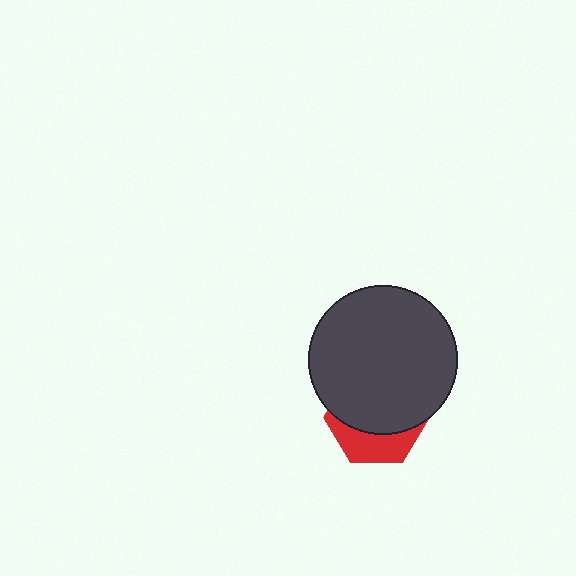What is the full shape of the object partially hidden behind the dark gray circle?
The partially hidden object is a red hexagon.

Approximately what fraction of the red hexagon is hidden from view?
Roughly 65% of the red hexagon is hidden behind the dark gray circle.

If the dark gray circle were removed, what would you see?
You would see the complete red hexagon.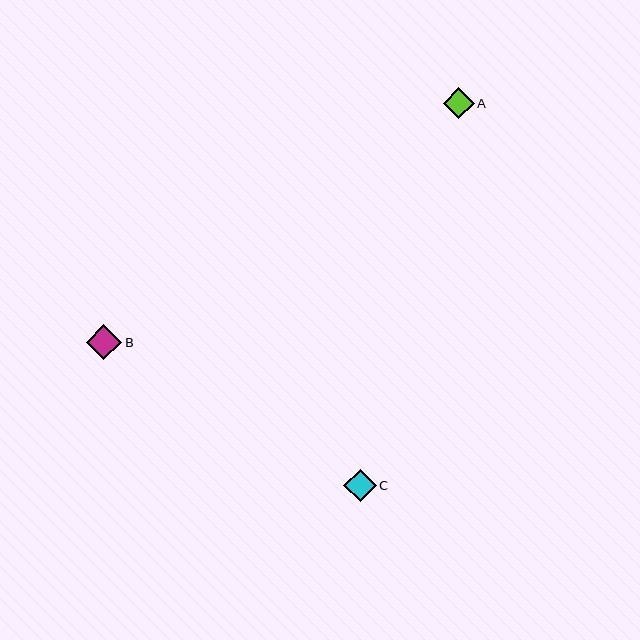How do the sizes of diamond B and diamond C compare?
Diamond B and diamond C are approximately the same size.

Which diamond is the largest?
Diamond B is the largest with a size of approximately 36 pixels.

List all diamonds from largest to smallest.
From largest to smallest: B, C, A.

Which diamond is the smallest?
Diamond A is the smallest with a size of approximately 31 pixels.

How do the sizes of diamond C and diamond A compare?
Diamond C and diamond A are approximately the same size.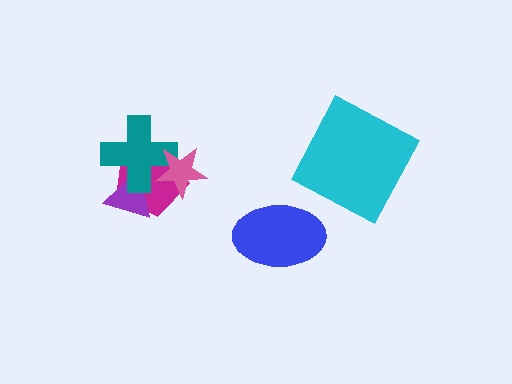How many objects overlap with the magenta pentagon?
3 objects overlap with the magenta pentagon.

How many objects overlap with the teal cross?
3 objects overlap with the teal cross.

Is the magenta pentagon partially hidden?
Yes, it is partially covered by another shape.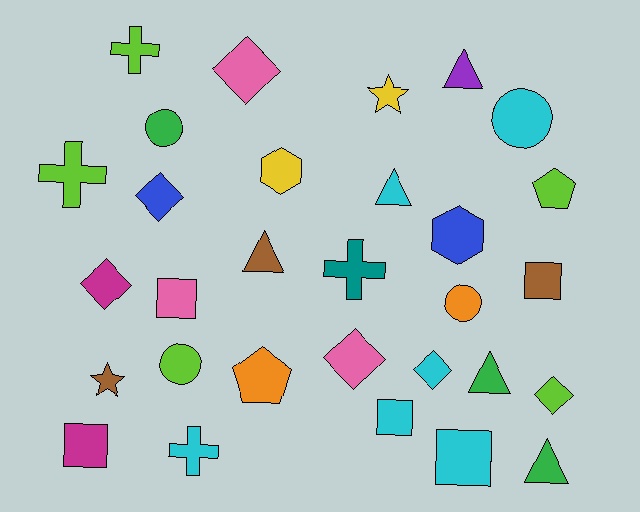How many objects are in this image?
There are 30 objects.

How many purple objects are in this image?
There is 1 purple object.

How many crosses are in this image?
There are 4 crosses.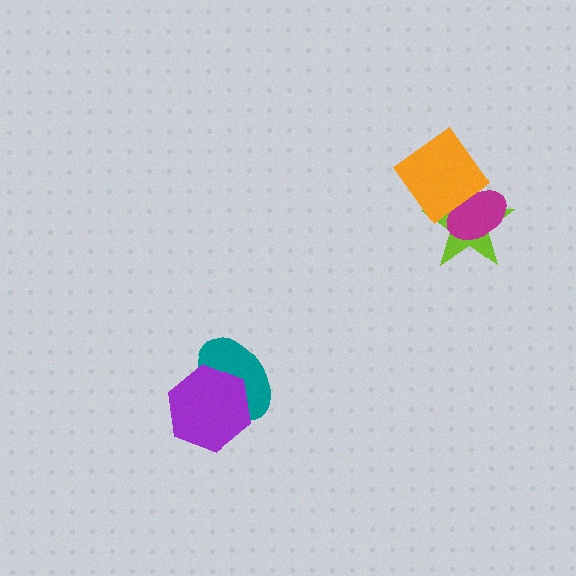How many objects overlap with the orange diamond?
2 objects overlap with the orange diamond.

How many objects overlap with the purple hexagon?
1 object overlaps with the purple hexagon.